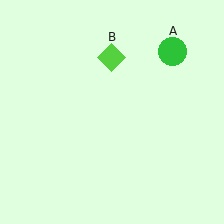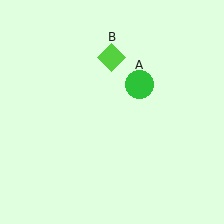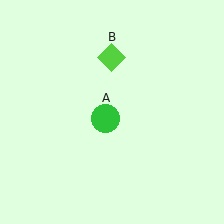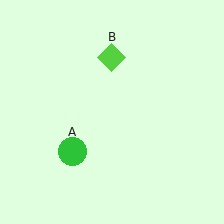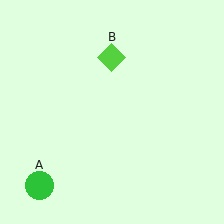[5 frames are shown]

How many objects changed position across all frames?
1 object changed position: green circle (object A).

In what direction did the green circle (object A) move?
The green circle (object A) moved down and to the left.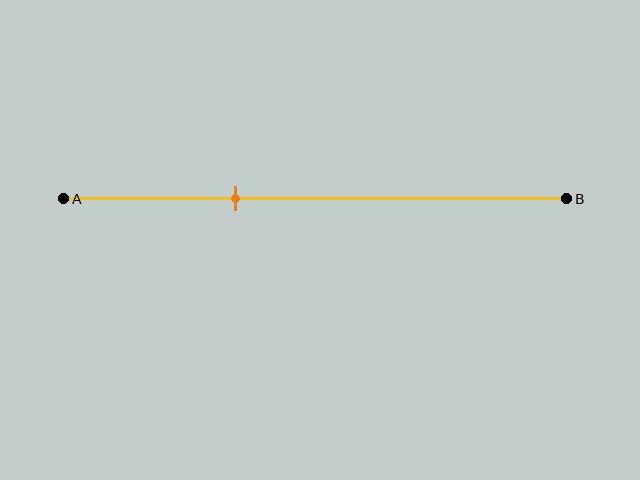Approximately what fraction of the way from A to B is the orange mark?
The orange mark is approximately 35% of the way from A to B.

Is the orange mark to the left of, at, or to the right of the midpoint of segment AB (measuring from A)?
The orange mark is to the left of the midpoint of segment AB.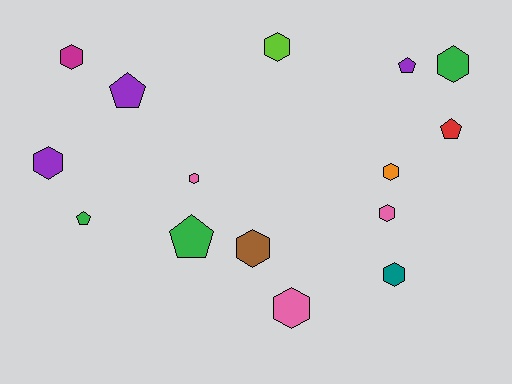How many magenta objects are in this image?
There is 1 magenta object.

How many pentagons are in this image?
There are 5 pentagons.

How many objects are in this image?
There are 15 objects.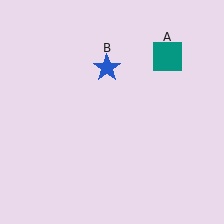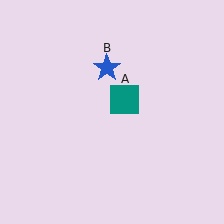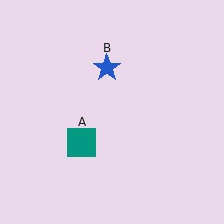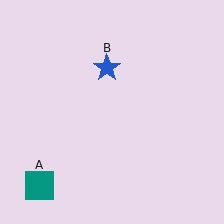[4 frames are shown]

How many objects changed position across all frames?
1 object changed position: teal square (object A).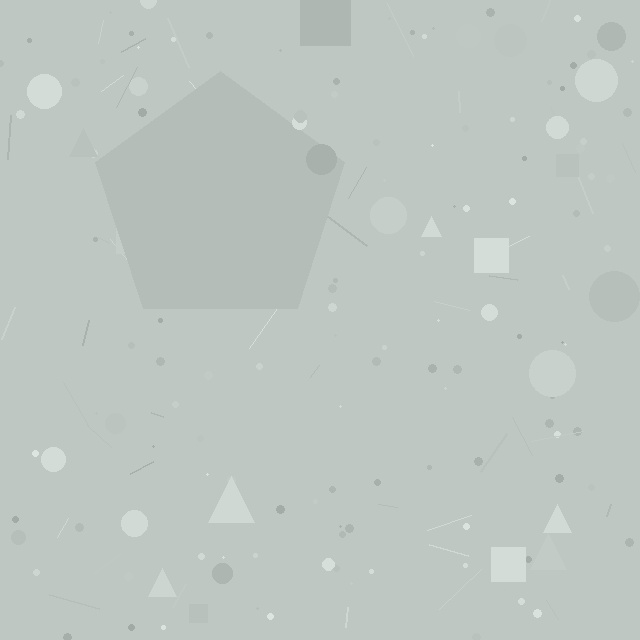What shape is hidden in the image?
A pentagon is hidden in the image.